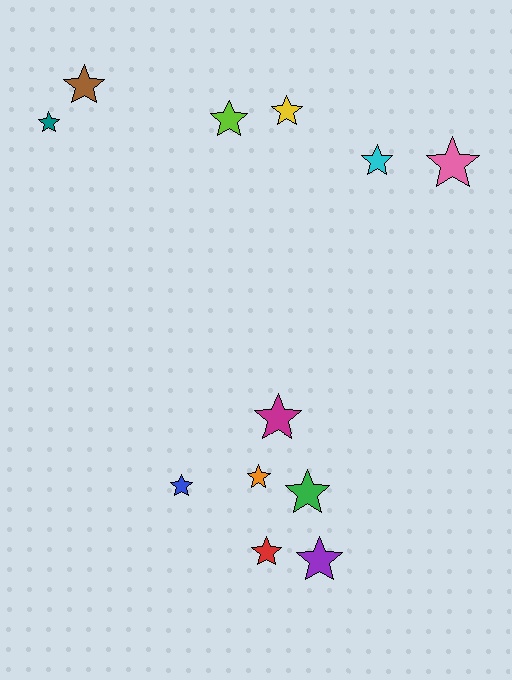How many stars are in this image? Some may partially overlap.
There are 12 stars.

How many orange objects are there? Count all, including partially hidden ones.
There is 1 orange object.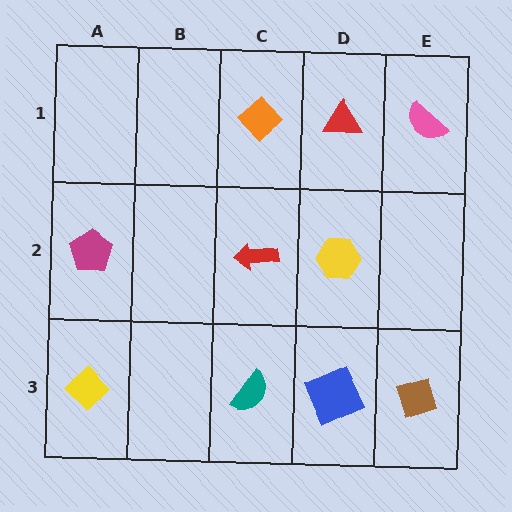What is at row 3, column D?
A blue square.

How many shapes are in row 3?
4 shapes.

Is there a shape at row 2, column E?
No, that cell is empty.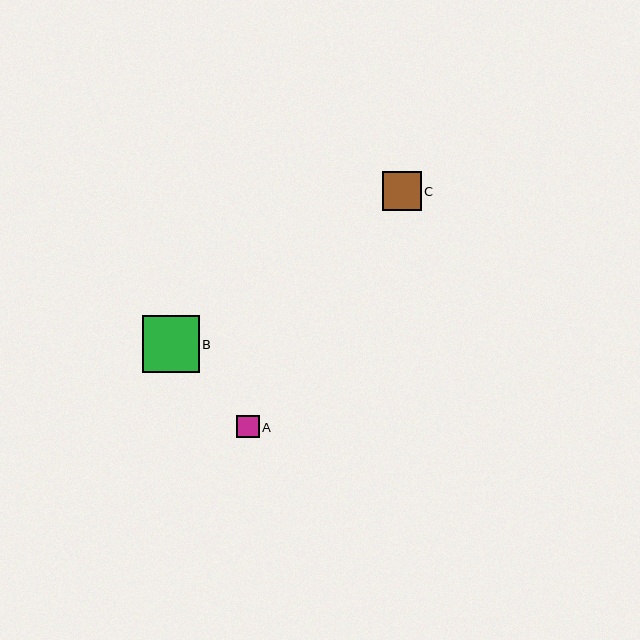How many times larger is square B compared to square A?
Square B is approximately 2.5 times the size of square A.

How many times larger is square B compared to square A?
Square B is approximately 2.5 times the size of square A.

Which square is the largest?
Square B is the largest with a size of approximately 56 pixels.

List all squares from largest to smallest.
From largest to smallest: B, C, A.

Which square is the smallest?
Square A is the smallest with a size of approximately 23 pixels.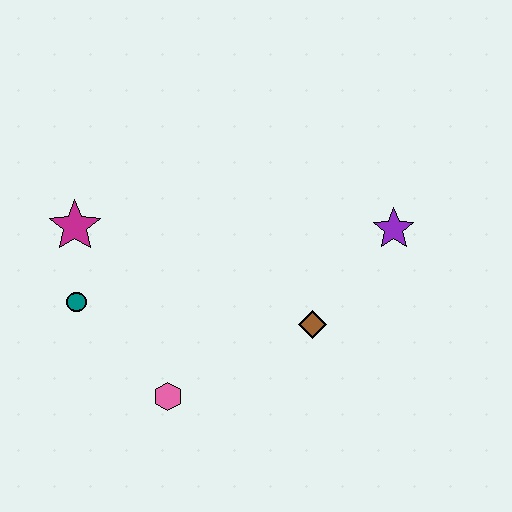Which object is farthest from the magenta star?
The purple star is farthest from the magenta star.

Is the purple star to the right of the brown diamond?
Yes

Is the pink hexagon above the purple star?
No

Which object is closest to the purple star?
The brown diamond is closest to the purple star.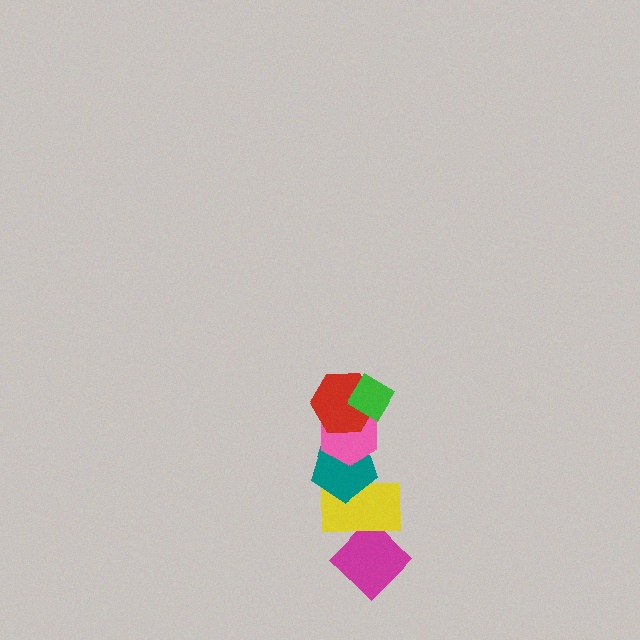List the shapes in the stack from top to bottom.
From top to bottom: the green diamond, the red hexagon, the pink hexagon, the teal pentagon, the yellow rectangle, the magenta diamond.